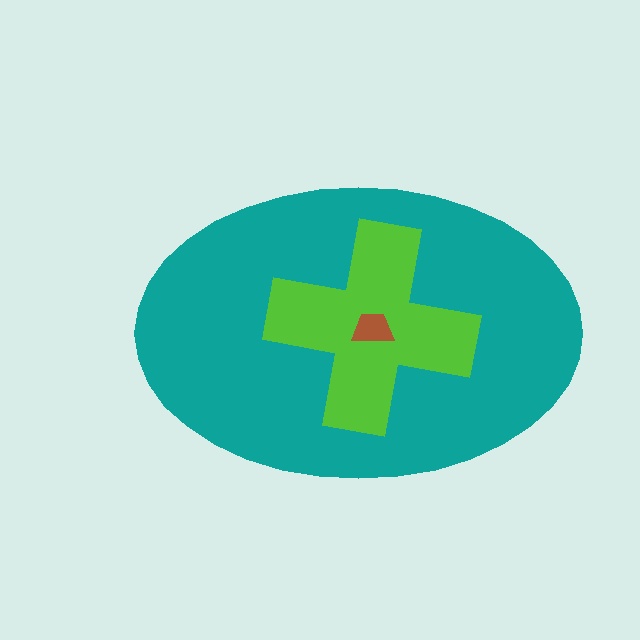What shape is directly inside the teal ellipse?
The lime cross.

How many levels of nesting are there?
3.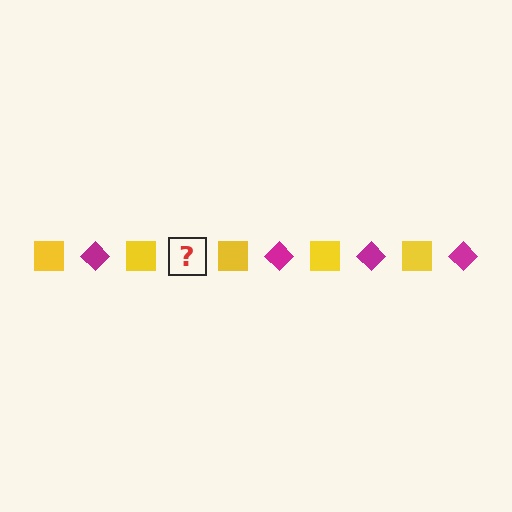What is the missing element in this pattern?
The missing element is a magenta diamond.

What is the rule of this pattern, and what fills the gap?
The rule is that the pattern alternates between yellow square and magenta diamond. The gap should be filled with a magenta diamond.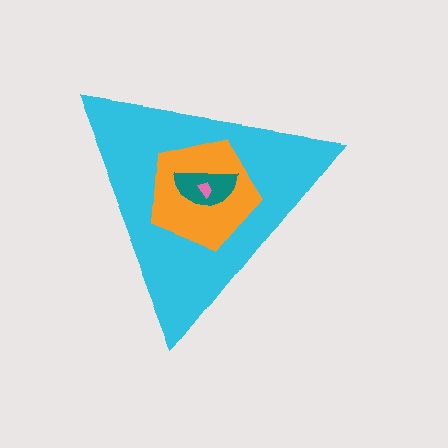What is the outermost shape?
The cyan triangle.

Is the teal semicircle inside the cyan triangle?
Yes.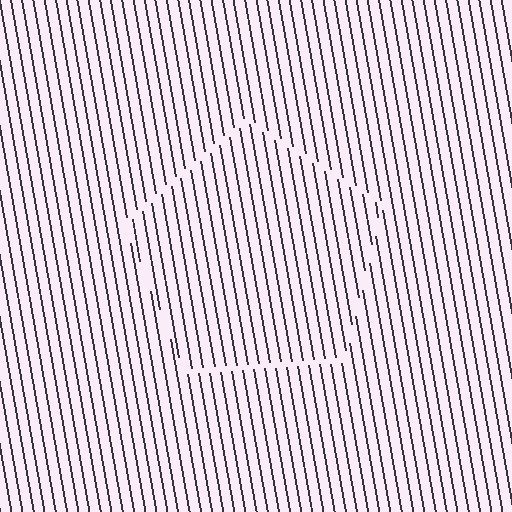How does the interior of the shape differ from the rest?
The interior of the shape contains the same grating, shifted by half a period — the contour is defined by the phase discontinuity where line-ends from the inner and outer gratings abut.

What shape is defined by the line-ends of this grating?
An illusory pentagon. The interior of the shape contains the same grating, shifted by half a period — the contour is defined by the phase discontinuity where line-ends from the inner and outer gratings abut.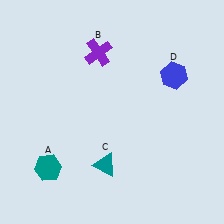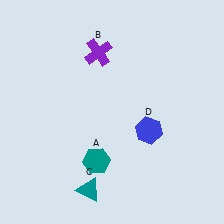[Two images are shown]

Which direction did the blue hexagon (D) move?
The blue hexagon (D) moved down.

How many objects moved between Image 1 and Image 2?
3 objects moved between the two images.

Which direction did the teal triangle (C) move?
The teal triangle (C) moved down.